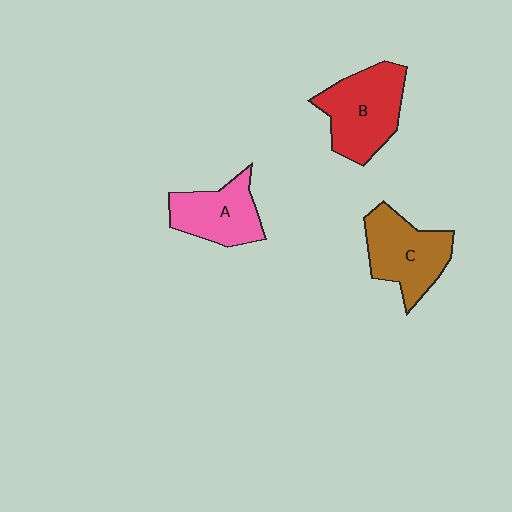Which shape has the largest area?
Shape B (red).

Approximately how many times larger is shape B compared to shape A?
Approximately 1.3 times.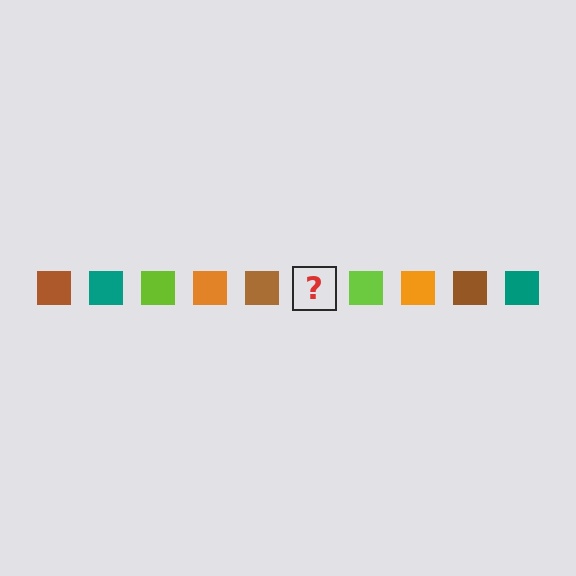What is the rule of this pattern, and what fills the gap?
The rule is that the pattern cycles through brown, teal, lime, orange squares. The gap should be filled with a teal square.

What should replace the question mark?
The question mark should be replaced with a teal square.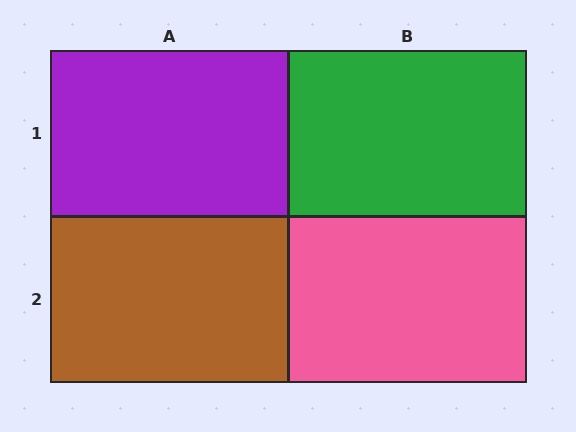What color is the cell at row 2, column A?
Brown.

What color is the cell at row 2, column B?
Pink.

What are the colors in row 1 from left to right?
Purple, green.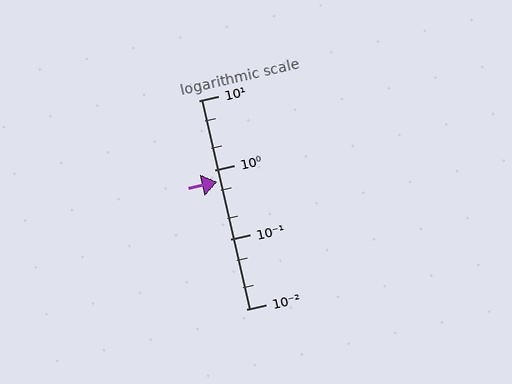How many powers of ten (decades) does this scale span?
The scale spans 3 decades, from 0.01 to 10.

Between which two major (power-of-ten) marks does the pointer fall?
The pointer is between 0.1 and 1.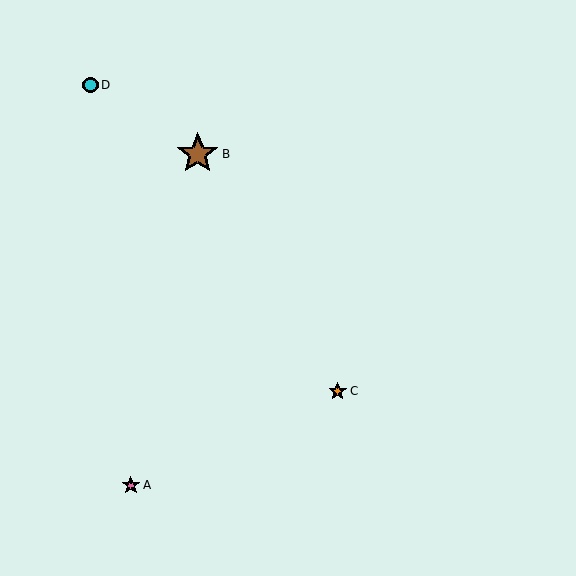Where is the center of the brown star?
The center of the brown star is at (198, 154).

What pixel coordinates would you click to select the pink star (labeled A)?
Click at (131, 485) to select the pink star A.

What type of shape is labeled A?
Shape A is a pink star.